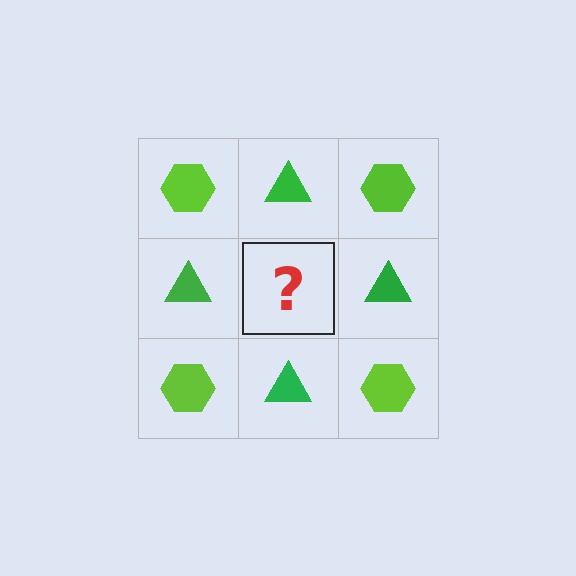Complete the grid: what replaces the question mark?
The question mark should be replaced with a lime hexagon.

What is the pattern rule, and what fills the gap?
The rule is that it alternates lime hexagon and green triangle in a checkerboard pattern. The gap should be filled with a lime hexagon.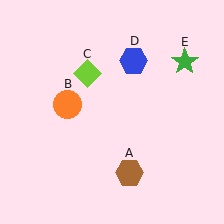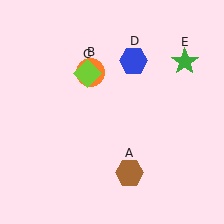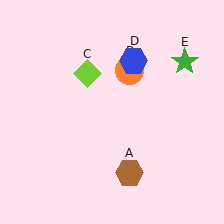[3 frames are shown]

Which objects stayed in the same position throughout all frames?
Brown hexagon (object A) and lime diamond (object C) and blue hexagon (object D) and green star (object E) remained stationary.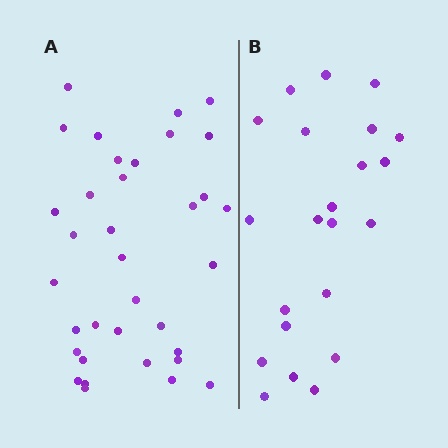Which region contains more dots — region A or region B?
Region A (the left region) has more dots.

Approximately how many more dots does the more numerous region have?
Region A has approximately 15 more dots than region B.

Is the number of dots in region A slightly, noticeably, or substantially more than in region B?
Region A has substantially more. The ratio is roughly 1.6 to 1.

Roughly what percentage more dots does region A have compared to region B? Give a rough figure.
About 60% more.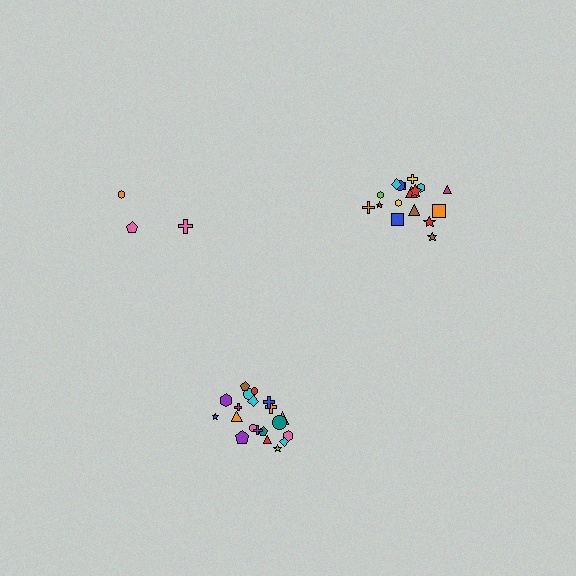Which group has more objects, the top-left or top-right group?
The top-right group.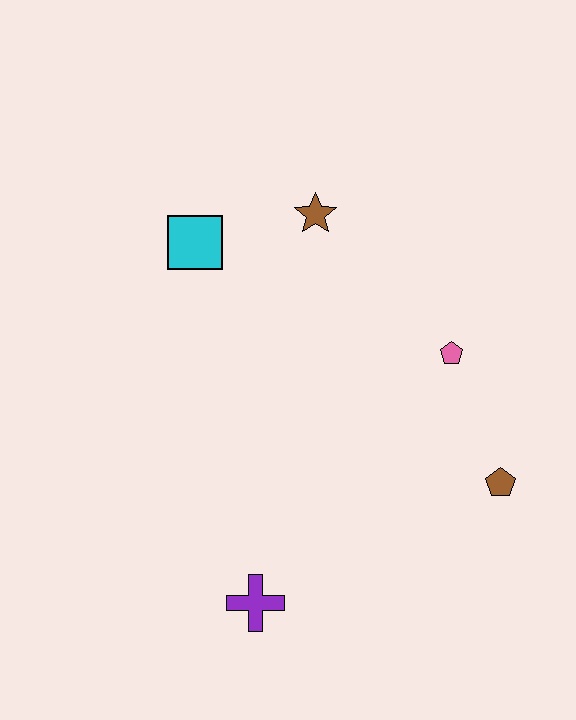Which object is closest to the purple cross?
The brown pentagon is closest to the purple cross.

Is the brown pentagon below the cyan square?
Yes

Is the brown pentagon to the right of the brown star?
Yes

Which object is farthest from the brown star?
The purple cross is farthest from the brown star.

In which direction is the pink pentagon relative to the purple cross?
The pink pentagon is above the purple cross.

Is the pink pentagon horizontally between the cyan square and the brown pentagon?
Yes